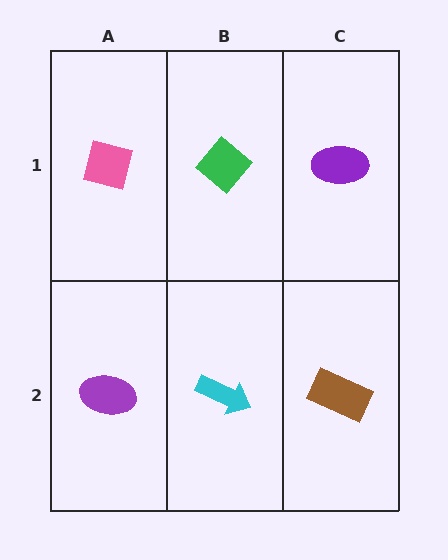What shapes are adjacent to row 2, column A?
A pink square (row 1, column A), a cyan arrow (row 2, column B).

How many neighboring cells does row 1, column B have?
3.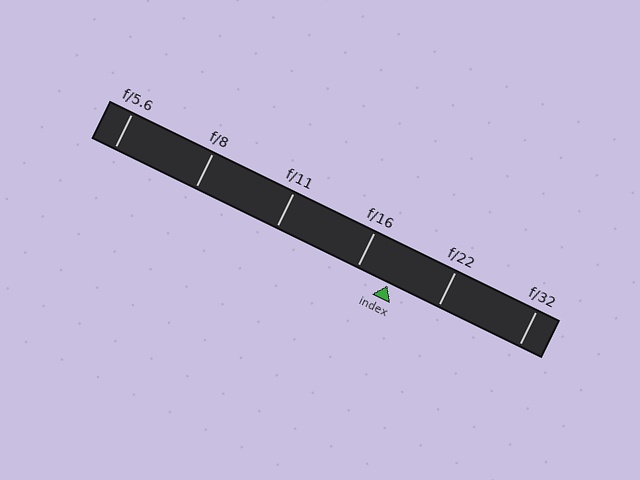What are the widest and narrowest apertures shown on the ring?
The widest aperture shown is f/5.6 and the narrowest is f/32.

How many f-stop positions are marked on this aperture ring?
There are 6 f-stop positions marked.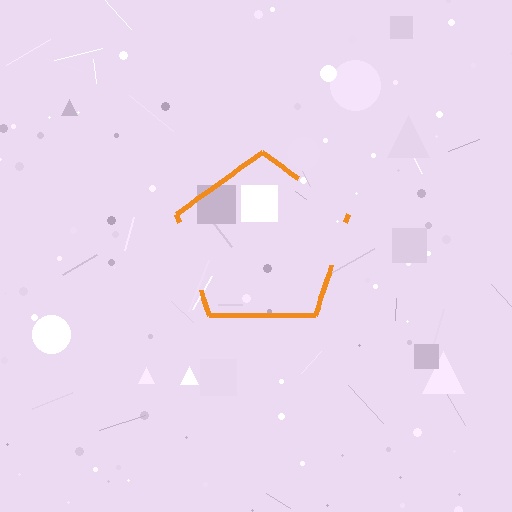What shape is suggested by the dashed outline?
The dashed outline suggests a pentagon.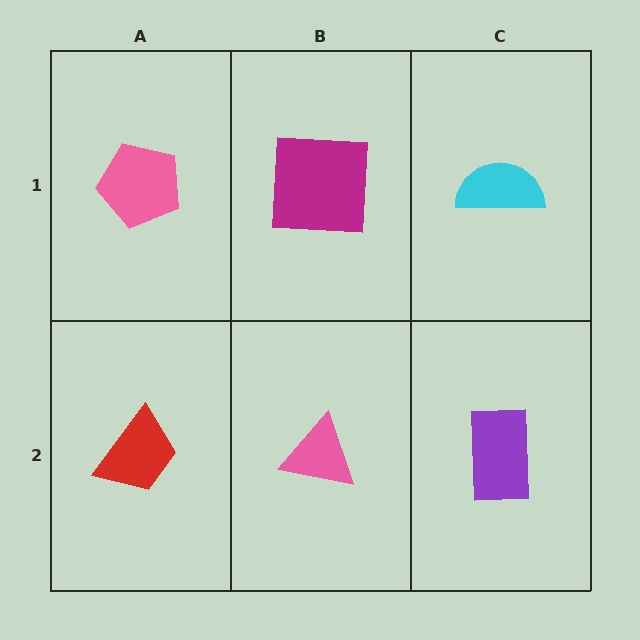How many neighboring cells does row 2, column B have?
3.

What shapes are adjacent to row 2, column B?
A magenta square (row 1, column B), a red trapezoid (row 2, column A), a purple rectangle (row 2, column C).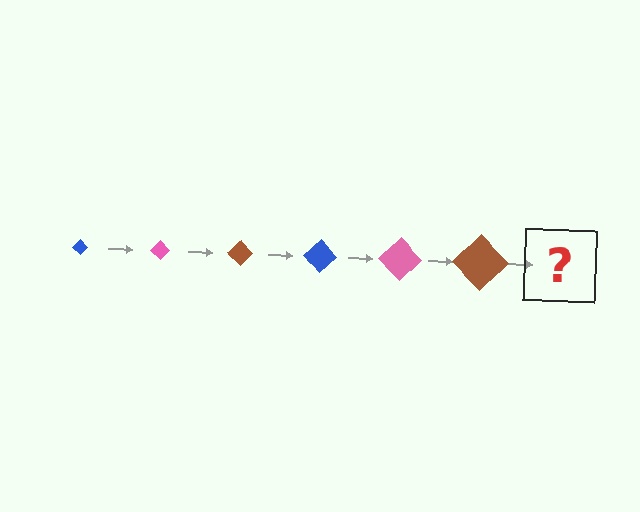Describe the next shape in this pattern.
It should be a blue diamond, larger than the previous one.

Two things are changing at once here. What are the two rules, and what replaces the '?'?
The two rules are that the diamond grows larger each step and the color cycles through blue, pink, and brown. The '?' should be a blue diamond, larger than the previous one.